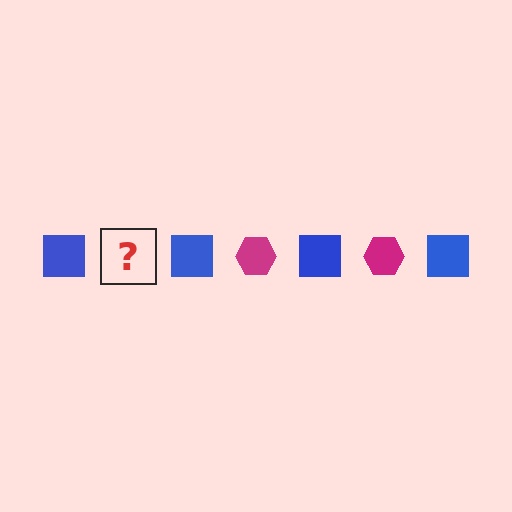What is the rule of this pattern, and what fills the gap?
The rule is that the pattern alternates between blue square and magenta hexagon. The gap should be filled with a magenta hexagon.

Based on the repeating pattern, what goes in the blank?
The blank should be a magenta hexagon.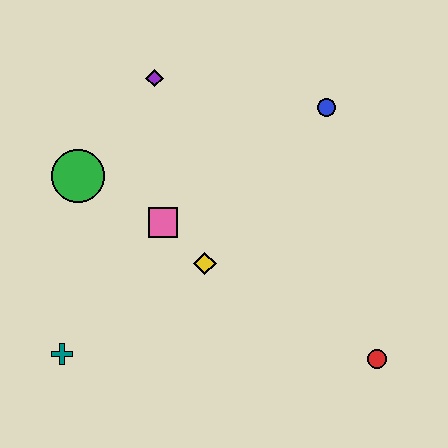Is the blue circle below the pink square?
No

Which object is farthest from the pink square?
The red circle is farthest from the pink square.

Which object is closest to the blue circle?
The purple diamond is closest to the blue circle.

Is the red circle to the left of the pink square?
No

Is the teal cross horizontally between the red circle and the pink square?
No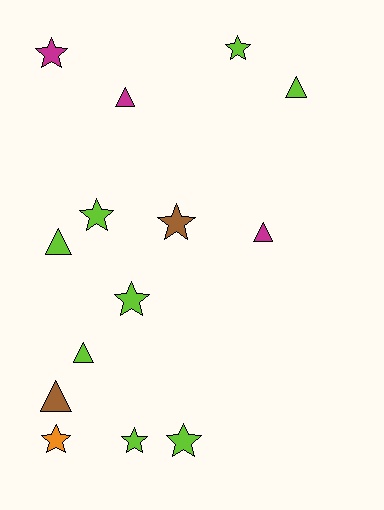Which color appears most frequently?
Lime, with 8 objects.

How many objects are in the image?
There are 14 objects.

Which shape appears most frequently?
Star, with 8 objects.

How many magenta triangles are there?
There are 2 magenta triangles.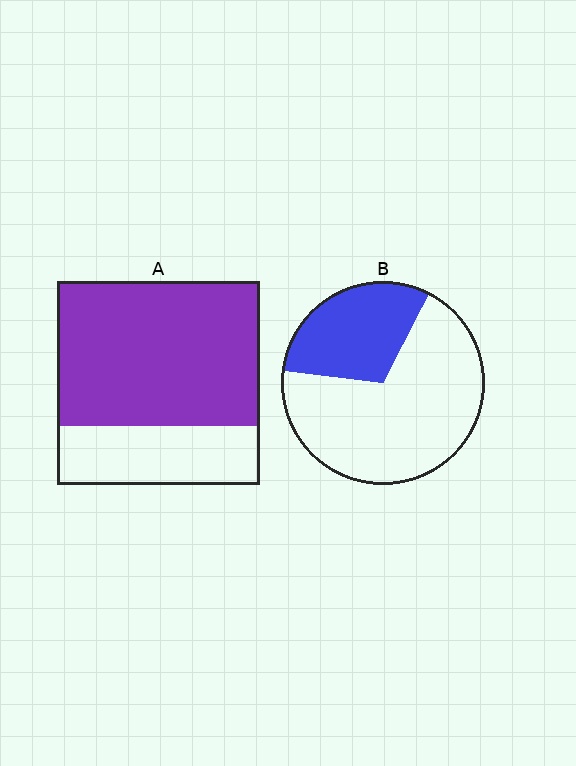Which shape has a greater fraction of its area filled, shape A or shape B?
Shape A.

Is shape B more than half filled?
No.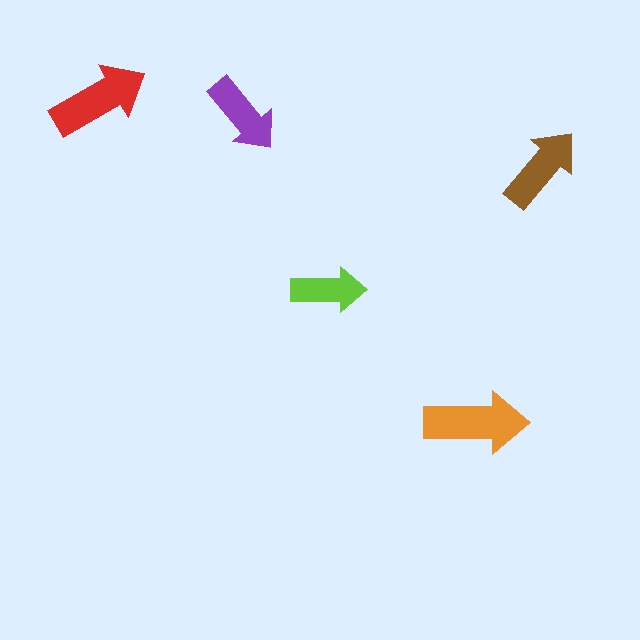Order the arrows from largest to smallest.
the orange one, the red one, the brown one, the purple one, the lime one.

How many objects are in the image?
There are 5 objects in the image.